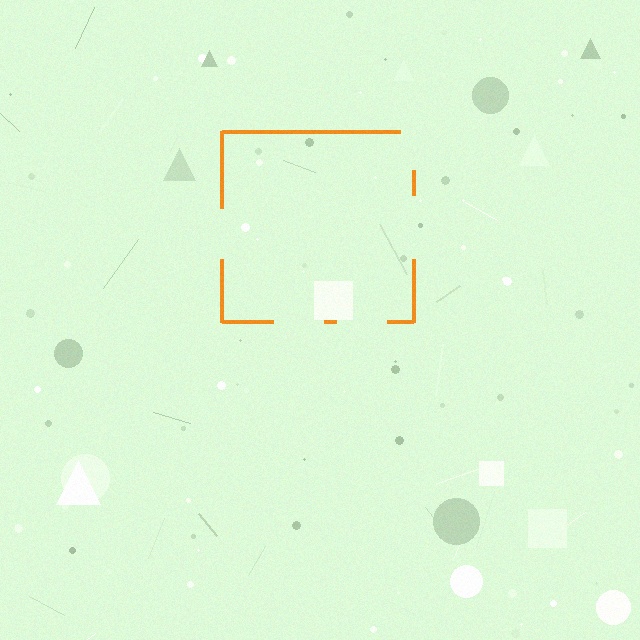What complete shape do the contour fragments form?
The contour fragments form a square.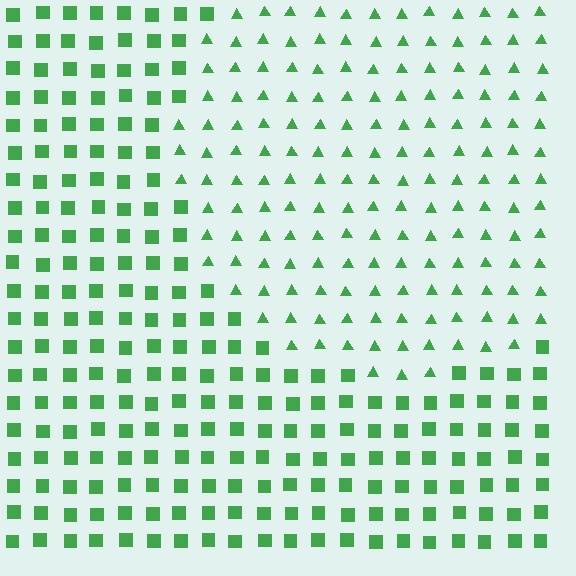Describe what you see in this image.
The image is filled with small green elements arranged in a uniform grid. A circle-shaped region contains triangles, while the surrounding area contains squares. The boundary is defined purely by the change in element shape.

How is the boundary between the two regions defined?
The boundary is defined by a change in element shape: triangles inside vs. squares outside. All elements share the same color and spacing.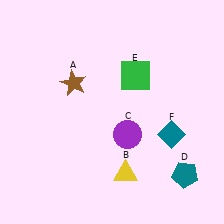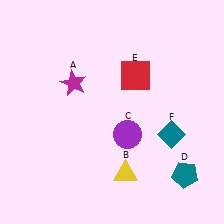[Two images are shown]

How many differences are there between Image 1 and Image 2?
There are 2 differences between the two images.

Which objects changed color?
A changed from brown to magenta. E changed from green to red.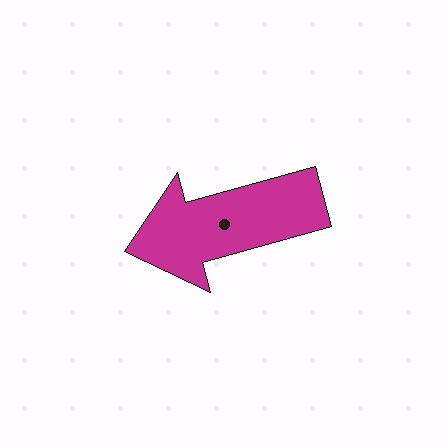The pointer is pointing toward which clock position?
Roughly 8 o'clock.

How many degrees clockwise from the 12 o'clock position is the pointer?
Approximately 255 degrees.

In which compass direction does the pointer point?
West.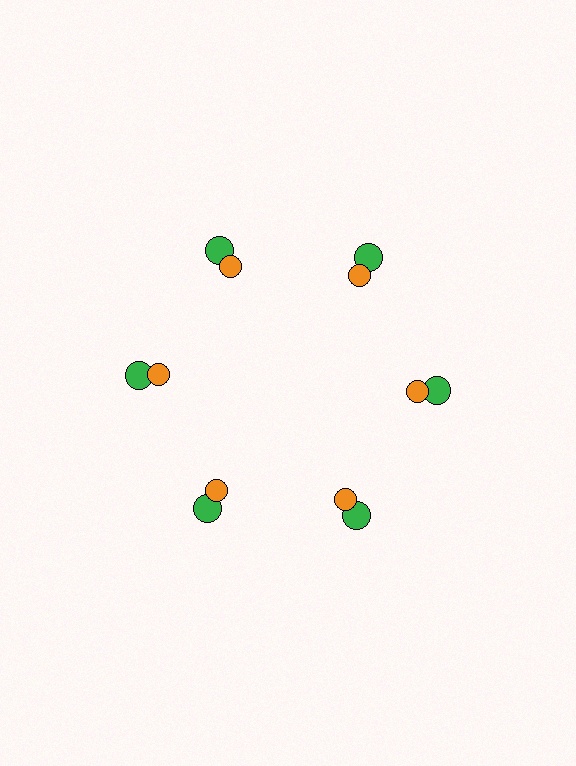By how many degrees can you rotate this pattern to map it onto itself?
The pattern maps onto itself every 60 degrees of rotation.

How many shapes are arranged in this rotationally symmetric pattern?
There are 12 shapes, arranged in 6 groups of 2.